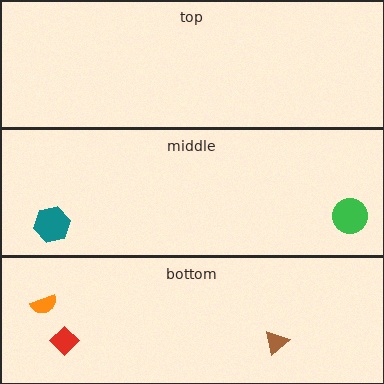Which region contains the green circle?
The middle region.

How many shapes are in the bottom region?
3.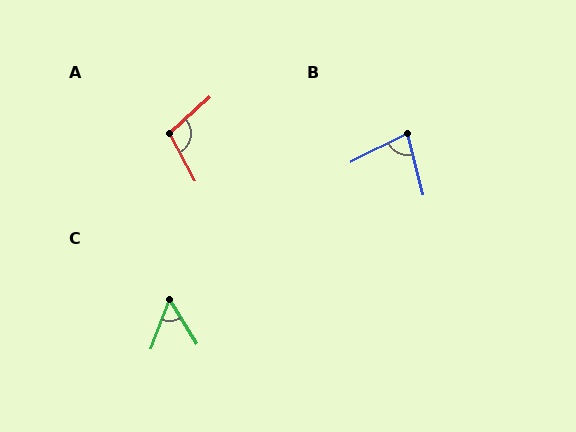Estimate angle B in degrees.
Approximately 77 degrees.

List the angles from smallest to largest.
C (52°), B (77°), A (104°).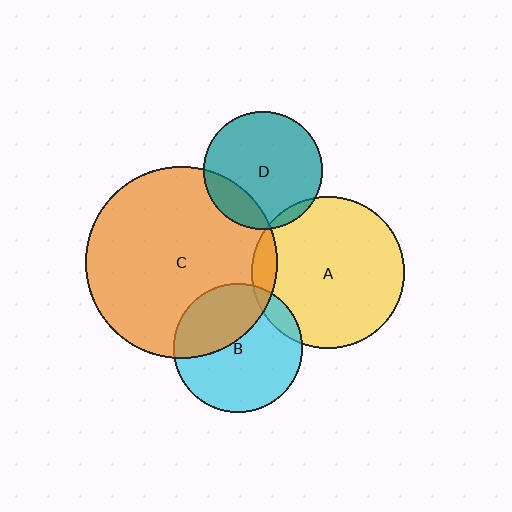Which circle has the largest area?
Circle C (orange).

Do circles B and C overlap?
Yes.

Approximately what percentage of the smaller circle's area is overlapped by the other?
Approximately 35%.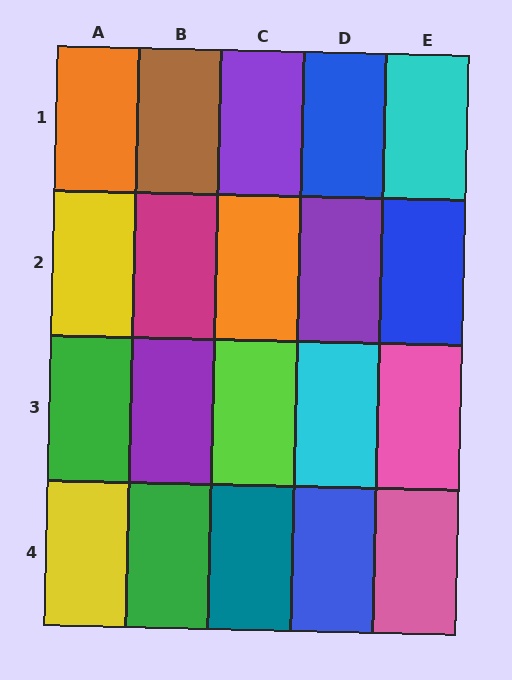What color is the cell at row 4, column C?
Teal.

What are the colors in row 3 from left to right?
Green, purple, lime, cyan, pink.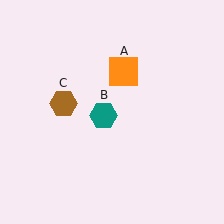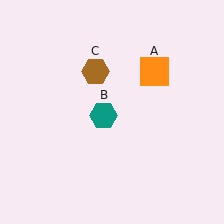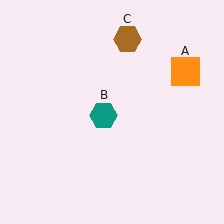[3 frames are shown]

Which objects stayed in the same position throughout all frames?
Teal hexagon (object B) remained stationary.